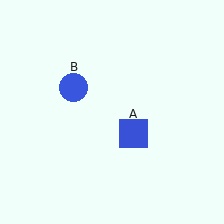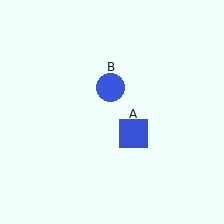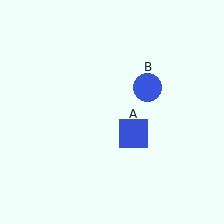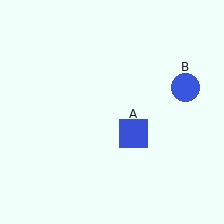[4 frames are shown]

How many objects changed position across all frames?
1 object changed position: blue circle (object B).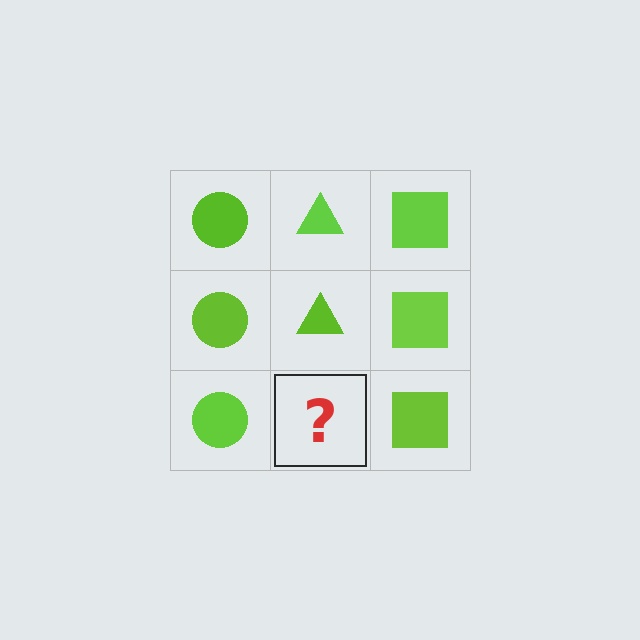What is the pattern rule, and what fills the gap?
The rule is that each column has a consistent shape. The gap should be filled with a lime triangle.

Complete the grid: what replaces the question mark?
The question mark should be replaced with a lime triangle.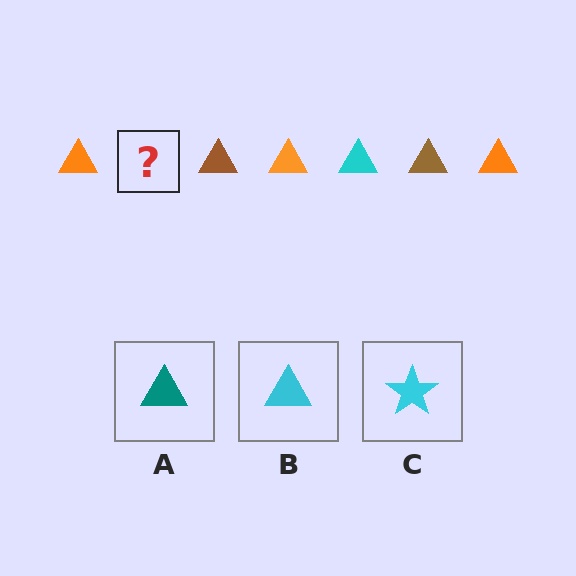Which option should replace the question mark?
Option B.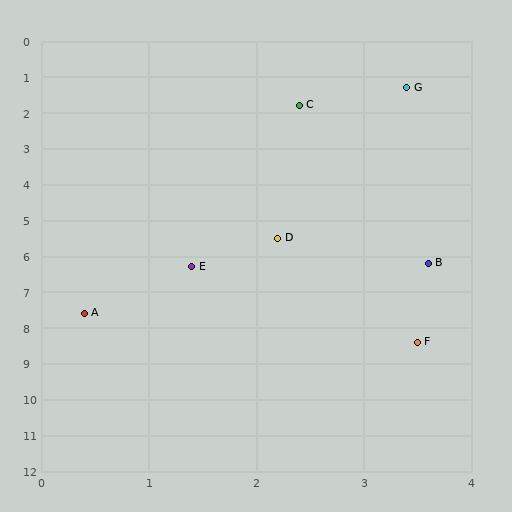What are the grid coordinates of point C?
Point C is at approximately (2.4, 1.8).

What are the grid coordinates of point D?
Point D is at approximately (2.2, 5.5).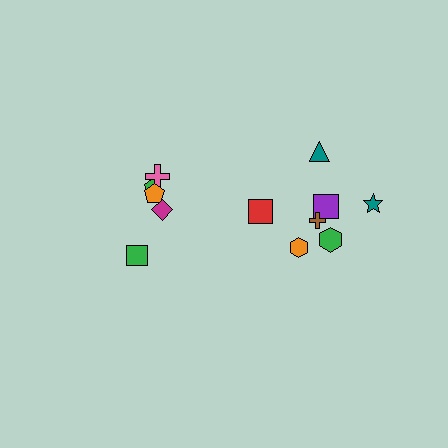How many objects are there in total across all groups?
There are 12 objects.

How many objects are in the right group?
There are 7 objects.